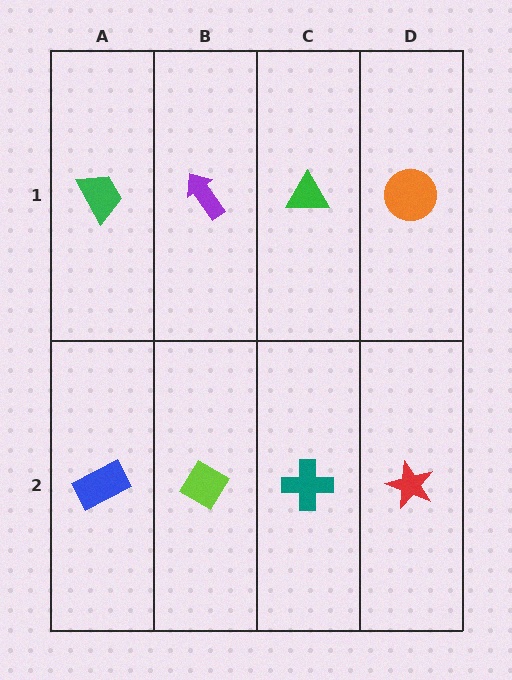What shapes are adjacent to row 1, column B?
A lime diamond (row 2, column B), a green trapezoid (row 1, column A), a green triangle (row 1, column C).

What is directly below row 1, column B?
A lime diamond.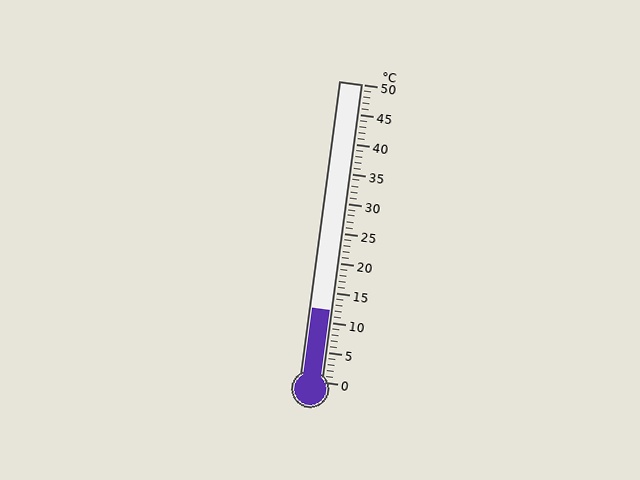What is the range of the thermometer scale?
The thermometer scale ranges from 0°C to 50°C.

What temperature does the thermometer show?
The thermometer shows approximately 12°C.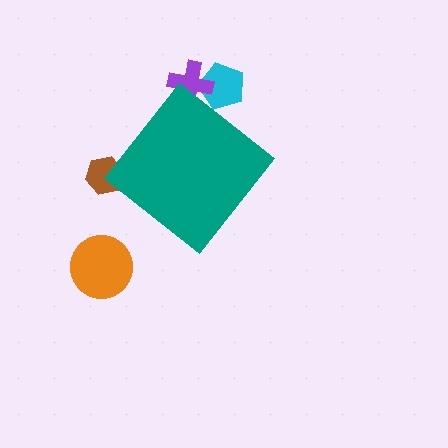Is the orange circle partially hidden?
No, the orange circle is fully visible.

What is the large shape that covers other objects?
A teal diamond.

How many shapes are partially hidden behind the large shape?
3 shapes are partially hidden.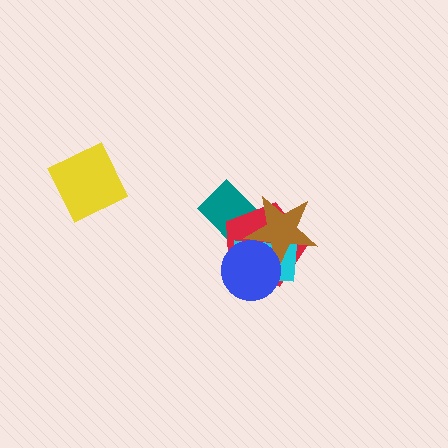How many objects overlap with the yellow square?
0 objects overlap with the yellow square.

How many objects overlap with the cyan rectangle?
4 objects overlap with the cyan rectangle.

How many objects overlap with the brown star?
4 objects overlap with the brown star.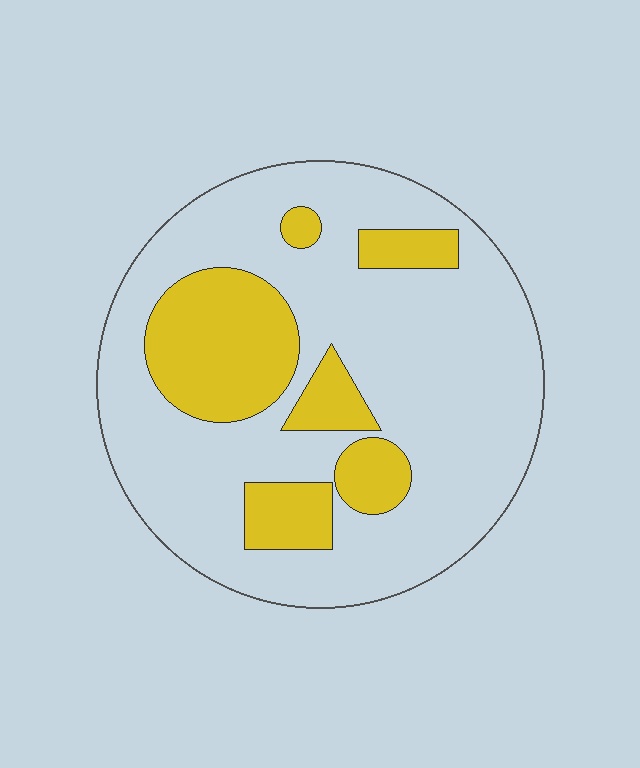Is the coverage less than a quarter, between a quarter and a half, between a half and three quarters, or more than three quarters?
Between a quarter and a half.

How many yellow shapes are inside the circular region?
6.